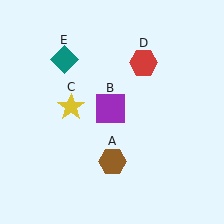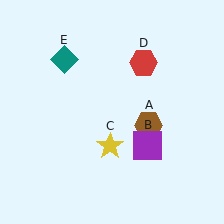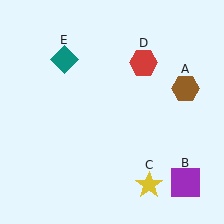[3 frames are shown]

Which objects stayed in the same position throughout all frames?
Red hexagon (object D) and teal diamond (object E) remained stationary.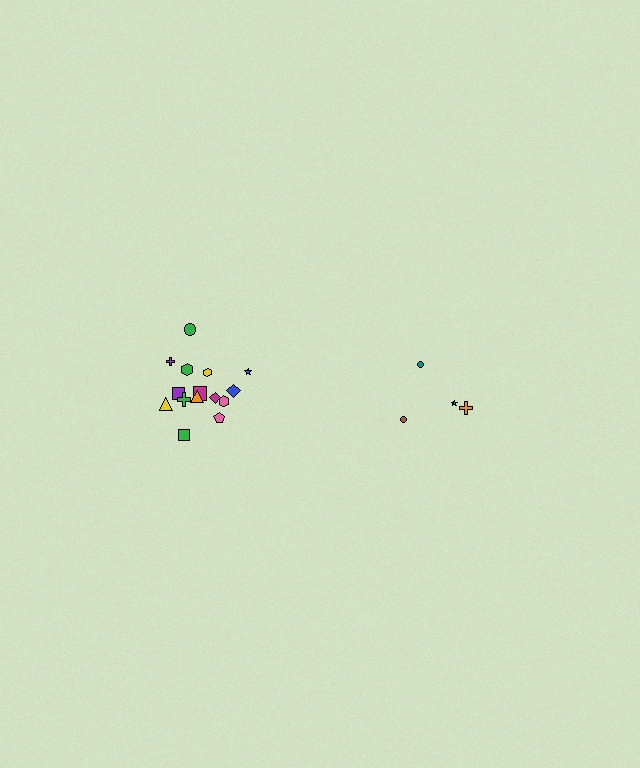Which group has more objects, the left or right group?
The left group.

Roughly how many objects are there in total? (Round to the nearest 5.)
Roughly 20 objects in total.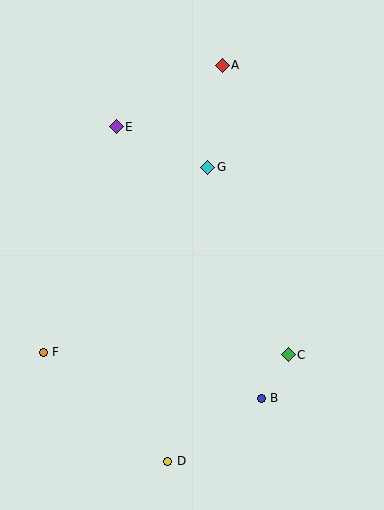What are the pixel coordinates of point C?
Point C is at (288, 355).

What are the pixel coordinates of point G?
Point G is at (208, 167).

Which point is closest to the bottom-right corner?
Point B is closest to the bottom-right corner.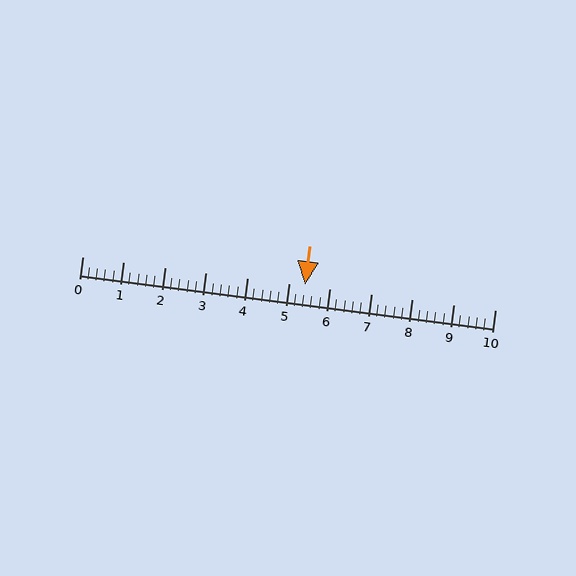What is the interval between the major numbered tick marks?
The major tick marks are spaced 1 units apart.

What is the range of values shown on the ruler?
The ruler shows values from 0 to 10.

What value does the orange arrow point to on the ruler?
The orange arrow points to approximately 5.4.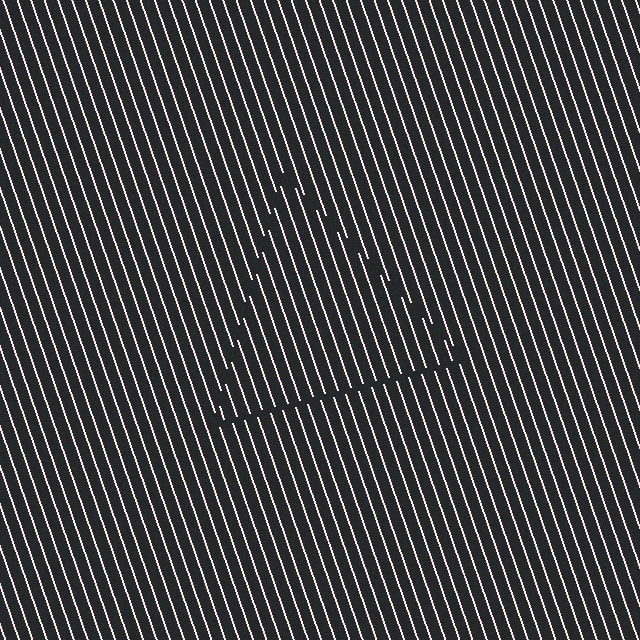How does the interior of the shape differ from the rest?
The interior of the shape contains the same grating, shifted by half a period — the contour is defined by the phase discontinuity where line-ends from the inner and outer gratings abut.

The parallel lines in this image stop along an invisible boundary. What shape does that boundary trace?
An illusory triangle. The interior of the shape contains the same grating, shifted by half a period — the contour is defined by the phase discontinuity where line-ends from the inner and outer gratings abut.